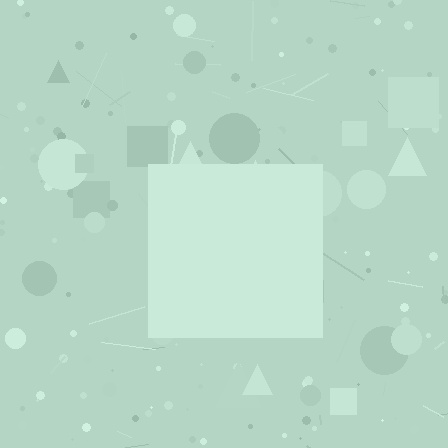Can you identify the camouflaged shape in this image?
The camouflaged shape is a square.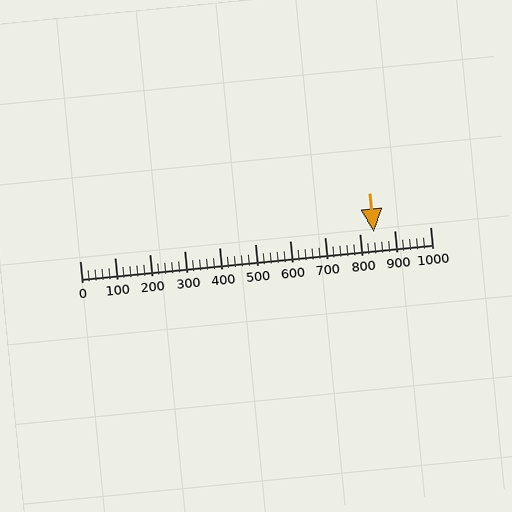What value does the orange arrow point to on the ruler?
The orange arrow points to approximately 838.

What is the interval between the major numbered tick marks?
The major tick marks are spaced 100 units apart.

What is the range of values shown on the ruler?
The ruler shows values from 0 to 1000.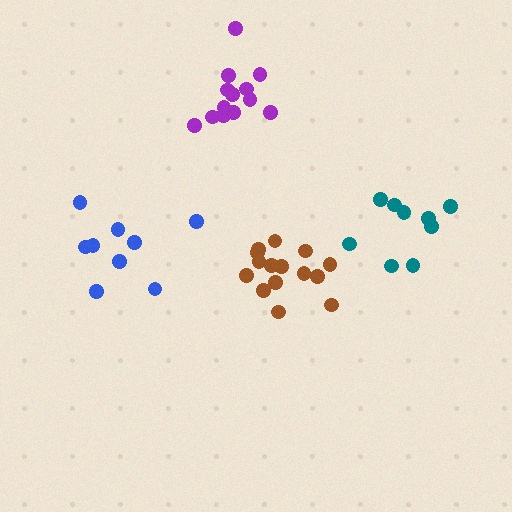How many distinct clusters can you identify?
There are 4 distinct clusters.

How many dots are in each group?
Group 1: 15 dots, Group 2: 9 dots, Group 3: 13 dots, Group 4: 9 dots (46 total).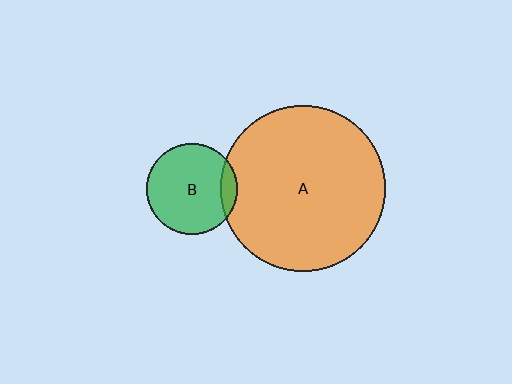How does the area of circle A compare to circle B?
Approximately 3.3 times.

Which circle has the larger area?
Circle A (orange).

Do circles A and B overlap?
Yes.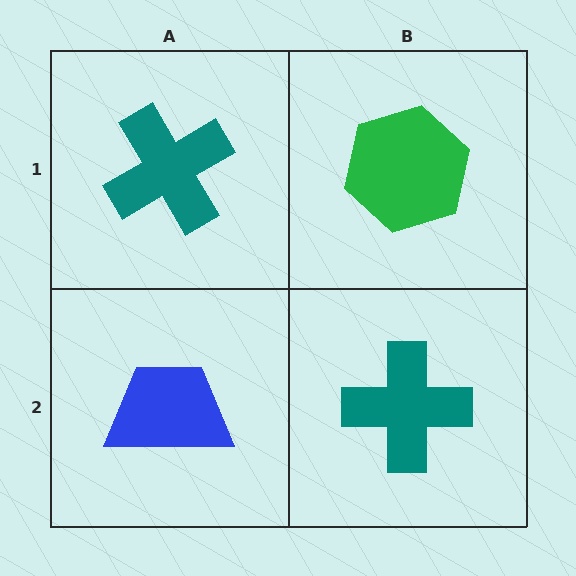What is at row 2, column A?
A blue trapezoid.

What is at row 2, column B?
A teal cross.